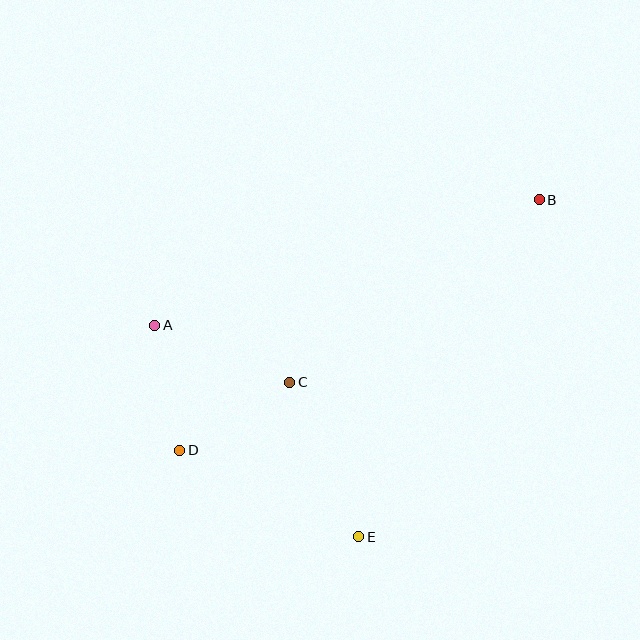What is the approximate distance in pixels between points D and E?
The distance between D and E is approximately 199 pixels.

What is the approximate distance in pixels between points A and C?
The distance between A and C is approximately 146 pixels.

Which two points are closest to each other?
Points A and D are closest to each other.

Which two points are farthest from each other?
Points B and D are farthest from each other.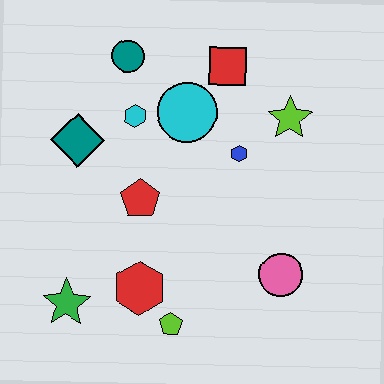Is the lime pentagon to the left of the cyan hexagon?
No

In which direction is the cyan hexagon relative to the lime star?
The cyan hexagon is to the left of the lime star.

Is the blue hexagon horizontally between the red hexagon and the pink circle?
Yes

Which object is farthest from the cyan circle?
The green star is farthest from the cyan circle.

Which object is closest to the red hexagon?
The lime pentagon is closest to the red hexagon.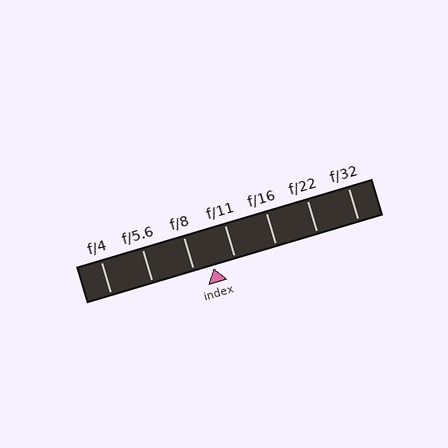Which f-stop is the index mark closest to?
The index mark is closest to f/8.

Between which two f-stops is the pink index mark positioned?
The index mark is between f/8 and f/11.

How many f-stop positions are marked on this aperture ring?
There are 7 f-stop positions marked.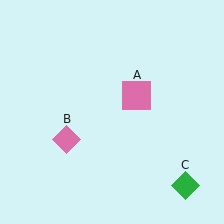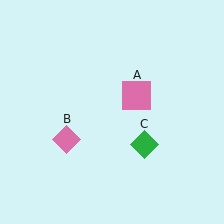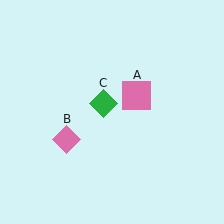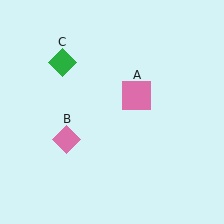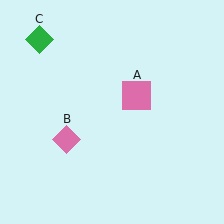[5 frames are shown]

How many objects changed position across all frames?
1 object changed position: green diamond (object C).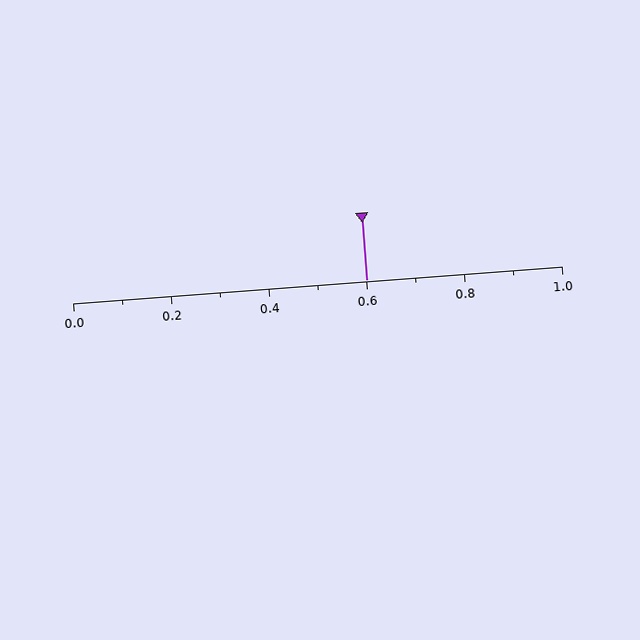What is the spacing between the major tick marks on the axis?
The major ticks are spaced 0.2 apart.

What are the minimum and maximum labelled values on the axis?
The axis runs from 0.0 to 1.0.